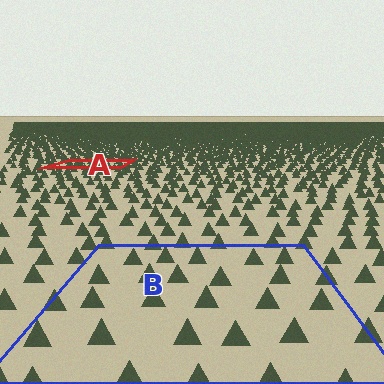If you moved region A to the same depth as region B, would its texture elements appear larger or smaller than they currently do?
They would appear larger. At a closer depth, the same texture elements are projected at a bigger on-screen size.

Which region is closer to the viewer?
Region B is closer. The texture elements there are larger and more spread out.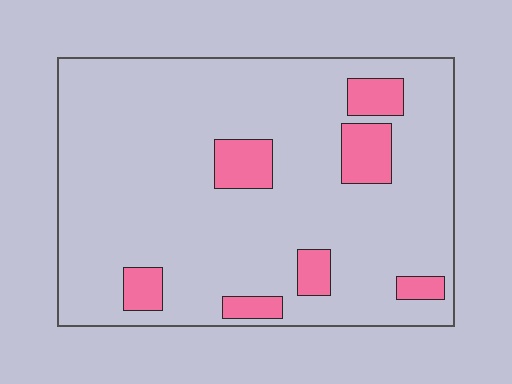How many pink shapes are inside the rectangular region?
7.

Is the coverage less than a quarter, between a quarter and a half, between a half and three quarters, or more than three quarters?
Less than a quarter.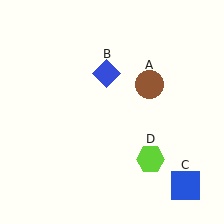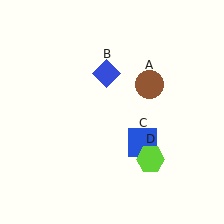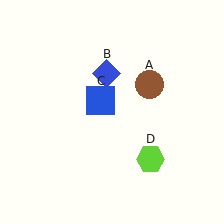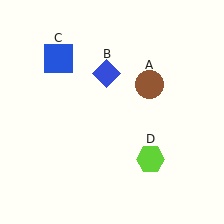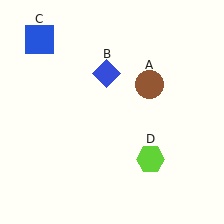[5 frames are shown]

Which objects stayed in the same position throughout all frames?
Brown circle (object A) and blue diamond (object B) and lime hexagon (object D) remained stationary.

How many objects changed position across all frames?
1 object changed position: blue square (object C).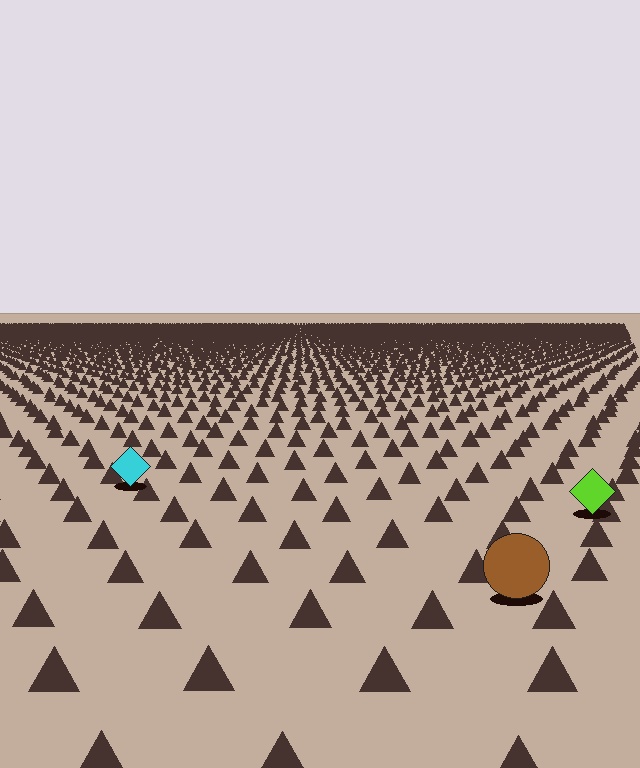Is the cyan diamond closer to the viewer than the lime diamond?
No. The lime diamond is closer — you can tell from the texture gradient: the ground texture is coarser near it.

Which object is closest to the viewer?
The brown circle is closest. The texture marks near it are larger and more spread out.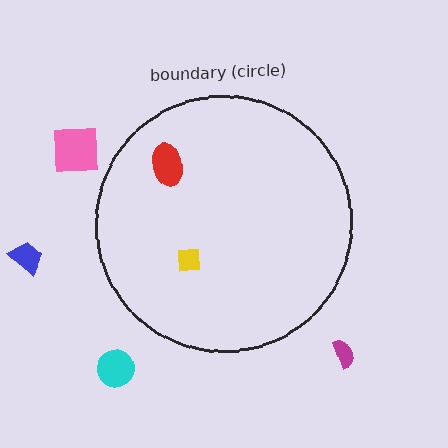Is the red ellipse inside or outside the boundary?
Inside.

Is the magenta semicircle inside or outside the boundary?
Outside.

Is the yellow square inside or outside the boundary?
Inside.